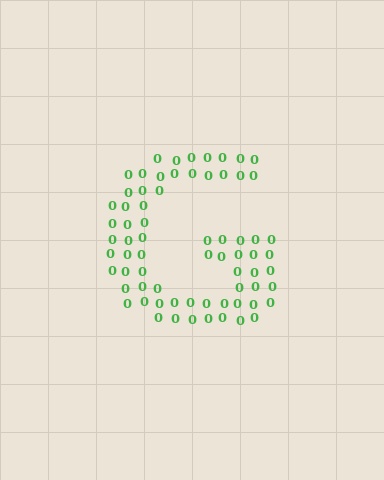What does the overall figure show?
The overall figure shows the letter G.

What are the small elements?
The small elements are digit 0's.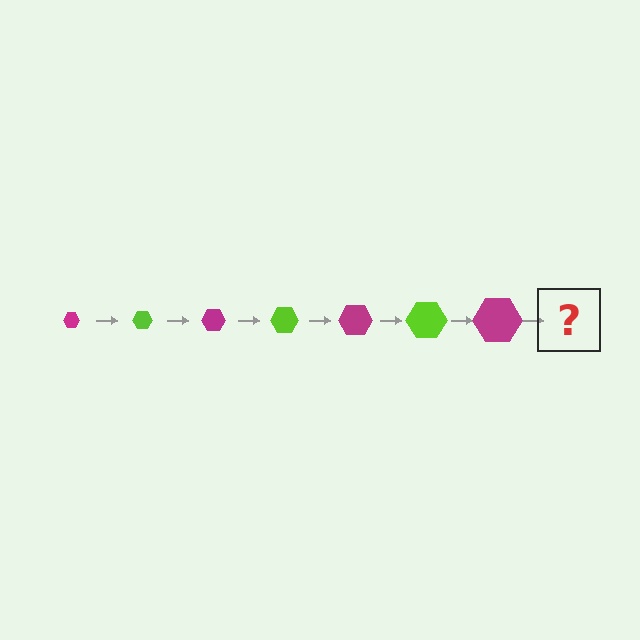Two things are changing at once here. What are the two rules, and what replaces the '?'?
The two rules are that the hexagon grows larger each step and the color cycles through magenta and lime. The '?' should be a lime hexagon, larger than the previous one.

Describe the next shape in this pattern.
It should be a lime hexagon, larger than the previous one.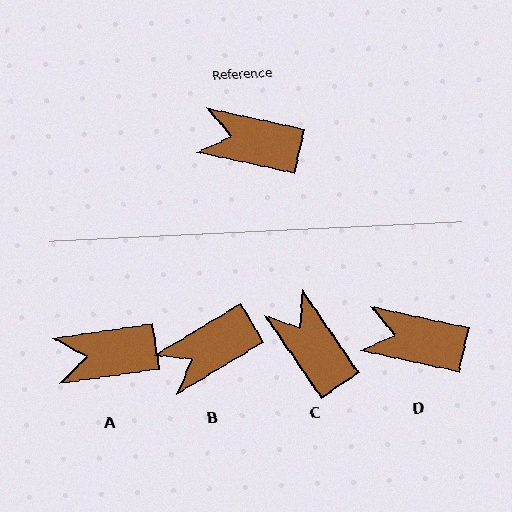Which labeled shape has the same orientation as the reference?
D.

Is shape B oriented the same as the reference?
No, it is off by about 44 degrees.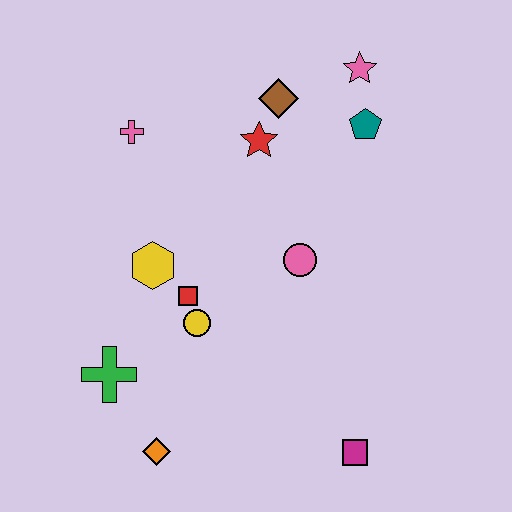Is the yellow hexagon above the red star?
No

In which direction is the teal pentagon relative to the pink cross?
The teal pentagon is to the right of the pink cross.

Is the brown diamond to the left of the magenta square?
Yes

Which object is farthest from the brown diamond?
The orange diamond is farthest from the brown diamond.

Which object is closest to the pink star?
The teal pentagon is closest to the pink star.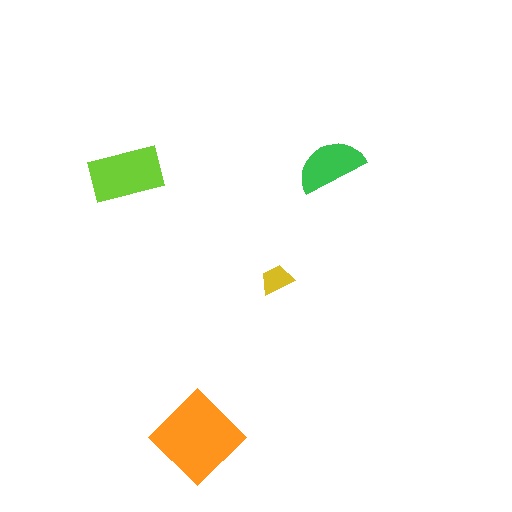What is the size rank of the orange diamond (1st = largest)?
1st.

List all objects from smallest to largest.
The yellow trapezoid, the green semicircle, the lime rectangle, the orange diamond.